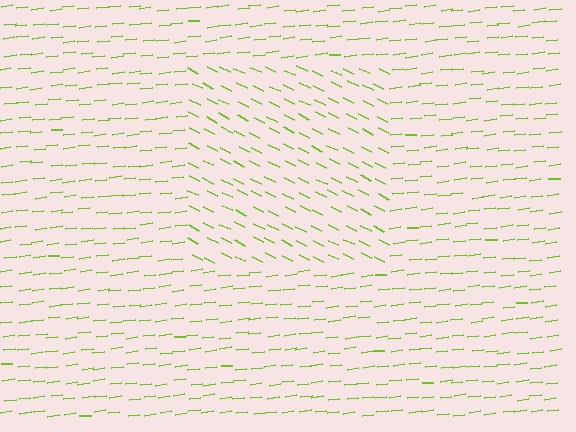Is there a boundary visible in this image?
Yes, there is a texture boundary formed by a change in line orientation.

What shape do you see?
I see a rectangle.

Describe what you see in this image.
The image is filled with small lime line segments. A rectangle region in the image has lines oriented differently from the surrounding lines, creating a visible texture boundary.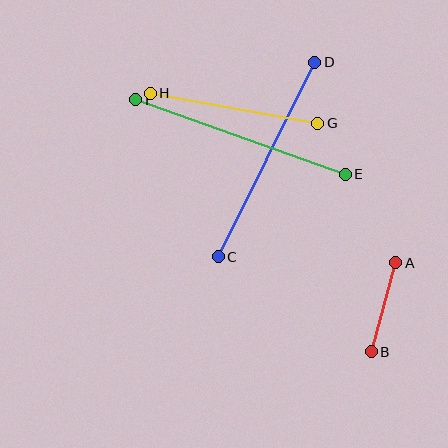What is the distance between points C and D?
The distance is approximately 217 pixels.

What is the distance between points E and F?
The distance is approximately 222 pixels.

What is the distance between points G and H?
The distance is approximately 170 pixels.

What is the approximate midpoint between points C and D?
The midpoint is at approximately (266, 159) pixels.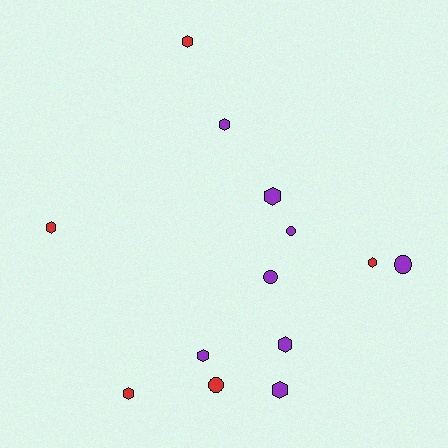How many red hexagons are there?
There are 4 red hexagons.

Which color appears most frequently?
Purple, with 8 objects.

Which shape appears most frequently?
Hexagon, with 9 objects.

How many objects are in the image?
There are 13 objects.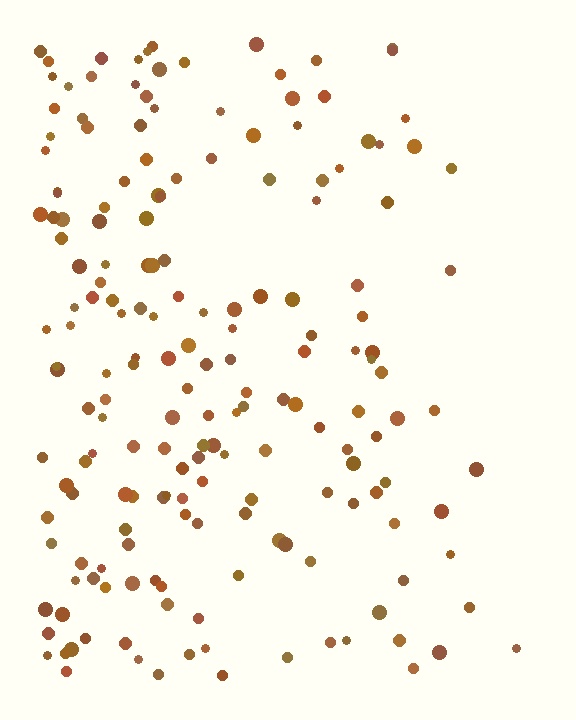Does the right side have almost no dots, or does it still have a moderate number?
Still a moderate number, just noticeably fewer than the left.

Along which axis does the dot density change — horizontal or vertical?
Horizontal.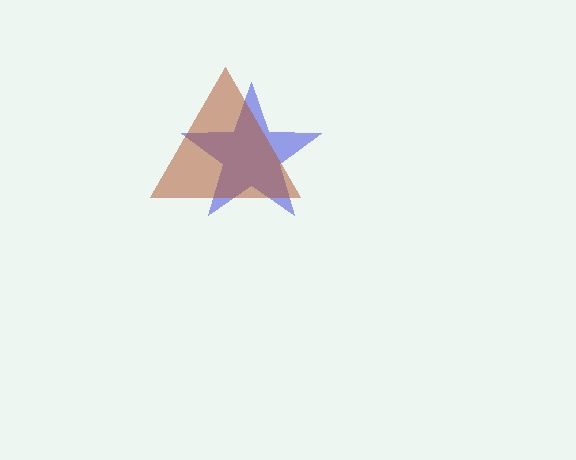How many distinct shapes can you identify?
There are 2 distinct shapes: a blue star, a brown triangle.